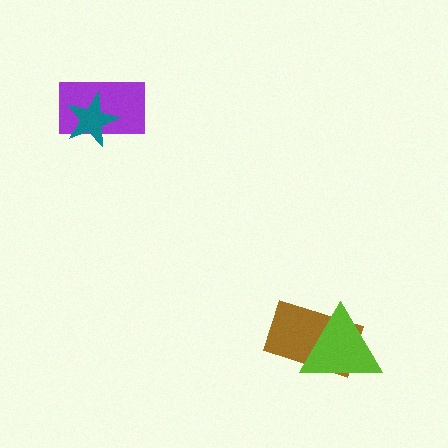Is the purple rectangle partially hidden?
Yes, it is partially covered by another shape.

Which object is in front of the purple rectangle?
The teal star is in front of the purple rectangle.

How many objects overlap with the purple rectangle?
1 object overlaps with the purple rectangle.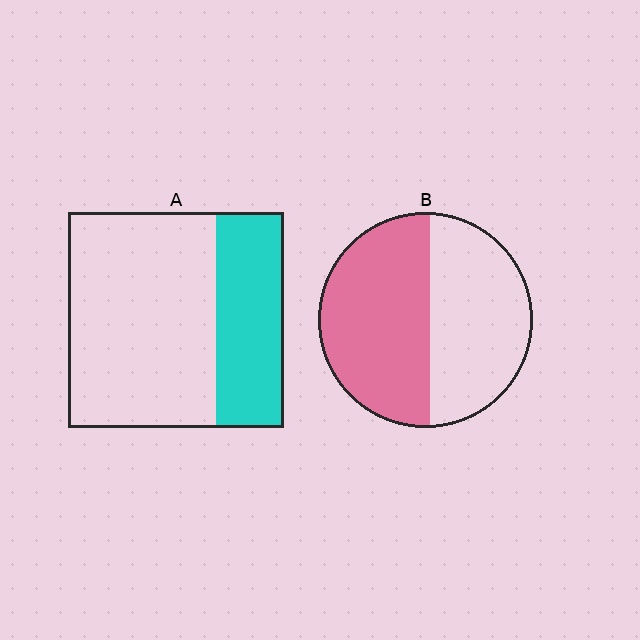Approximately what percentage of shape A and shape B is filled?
A is approximately 30% and B is approximately 55%.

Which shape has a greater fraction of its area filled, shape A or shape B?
Shape B.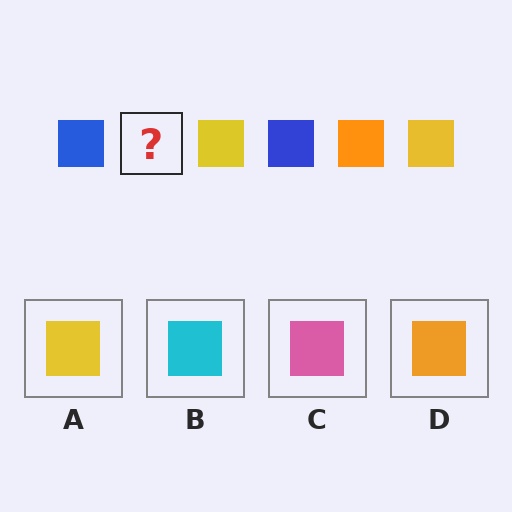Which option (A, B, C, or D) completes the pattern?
D.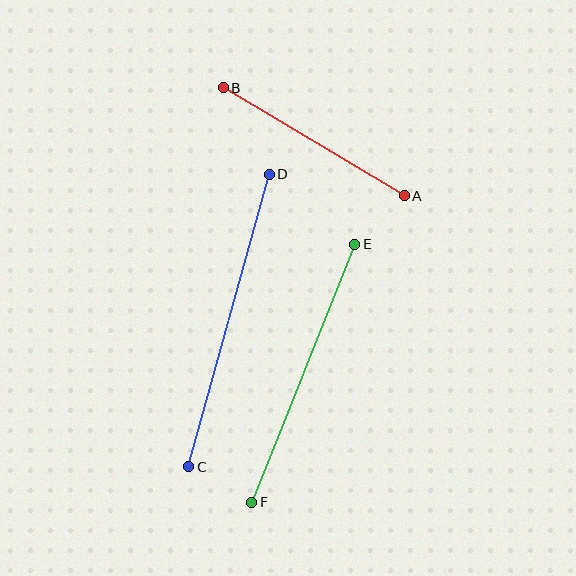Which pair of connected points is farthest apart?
Points C and D are farthest apart.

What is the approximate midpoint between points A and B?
The midpoint is at approximately (314, 142) pixels.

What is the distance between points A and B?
The distance is approximately 210 pixels.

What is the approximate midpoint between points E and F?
The midpoint is at approximately (303, 373) pixels.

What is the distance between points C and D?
The distance is approximately 303 pixels.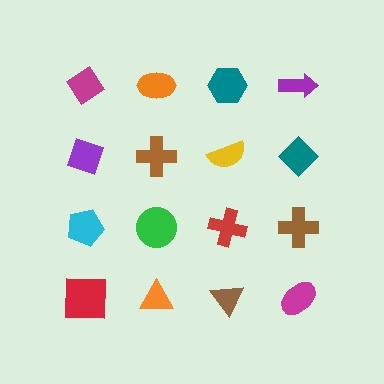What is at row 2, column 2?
A brown cross.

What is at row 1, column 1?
A magenta diamond.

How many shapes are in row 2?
4 shapes.